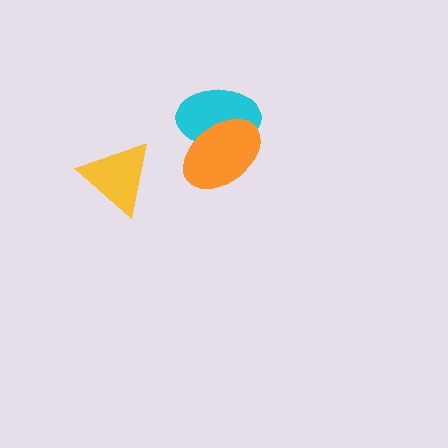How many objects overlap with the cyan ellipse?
1 object overlaps with the cyan ellipse.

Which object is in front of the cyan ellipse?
The orange ellipse is in front of the cyan ellipse.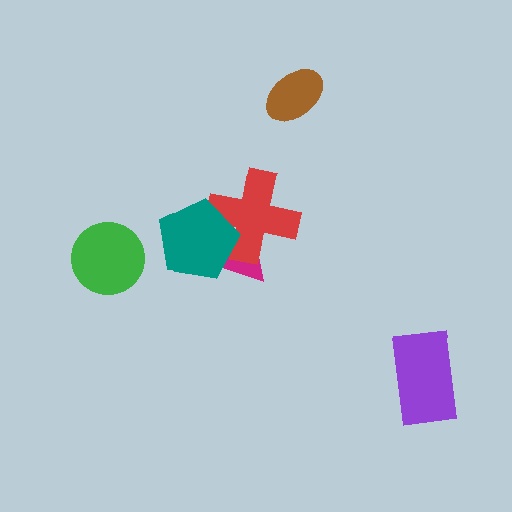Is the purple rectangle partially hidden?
No, no other shape covers it.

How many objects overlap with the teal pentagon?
2 objects overlap with the teal pentagon.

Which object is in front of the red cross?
The teal pentagon is in front of the red cross.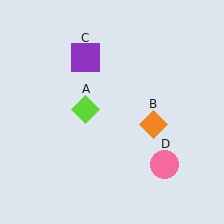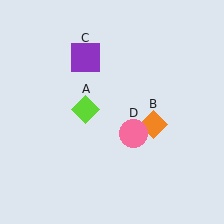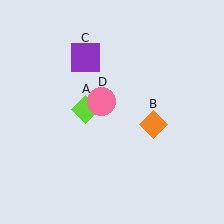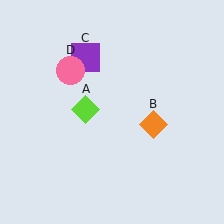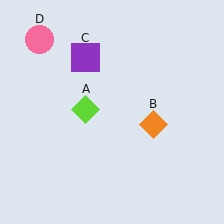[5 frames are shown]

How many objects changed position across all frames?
1 object changed position: pink circle (object D).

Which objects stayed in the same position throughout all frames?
Lime diamond (object A) and orange diamond (object B) and purple square (object C) remained stationary.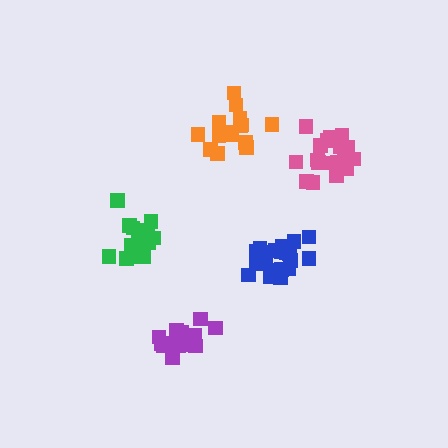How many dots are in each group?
Group 1: 20 dots, Group 2: 16 dots, Group 3: 16 dots, Group 4: 16 dots, Group 5: 20 dots (88 total).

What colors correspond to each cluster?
The clusters are colored: pink, green, purple, orange, blue.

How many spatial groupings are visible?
There are 5 spatial groupings.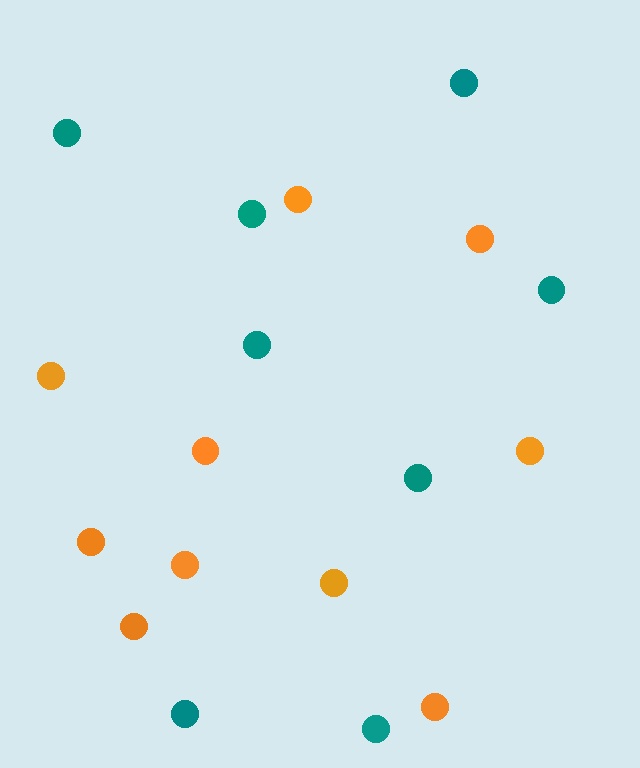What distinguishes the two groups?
There are 2 groups: one group of teal circles (8) and one group of orange circles (10).